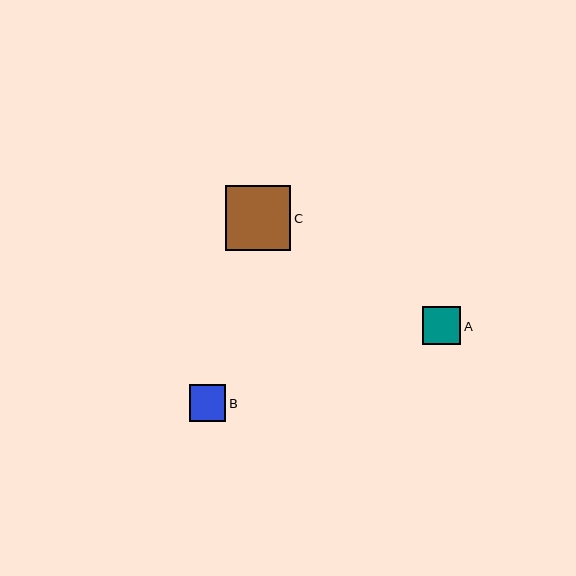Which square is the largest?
Square C is the largest with a size of approximately 65 pixels.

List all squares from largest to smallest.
From largest to smallest: C, A, B.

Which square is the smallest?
Square B is the smallest with a size of approximately 36 pixels.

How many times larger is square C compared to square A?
Square C is approximately 1.7 times the size of square A.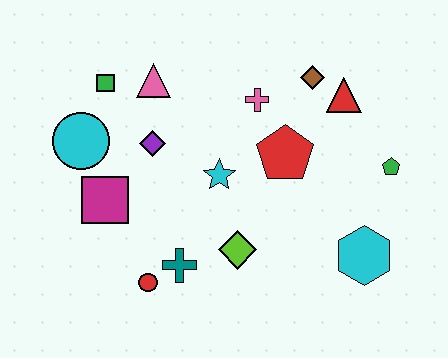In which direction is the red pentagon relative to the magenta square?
The red pentagon is to the right of the magenta square.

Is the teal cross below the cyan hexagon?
Yes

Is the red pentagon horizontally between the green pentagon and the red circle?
Yes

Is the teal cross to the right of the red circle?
Yes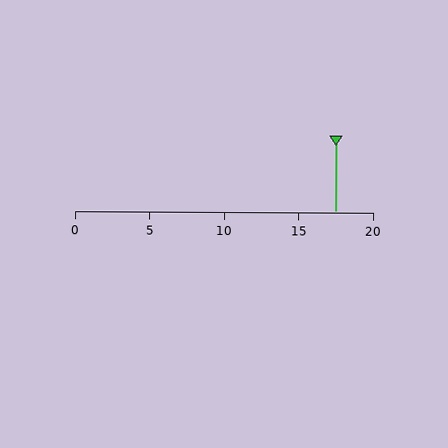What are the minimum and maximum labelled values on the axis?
The axis runs from 0 to 20.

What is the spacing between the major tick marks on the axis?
The major ticks are spaced 5 apart.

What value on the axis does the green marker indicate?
The marker indicates approximately 17.5.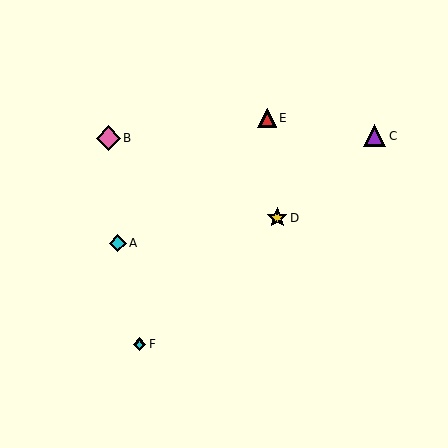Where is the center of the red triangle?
The center of the red triangle is at (267, 118).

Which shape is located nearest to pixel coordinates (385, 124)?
The purple triangle (labeled C) at (375, 136) is nearest to that location.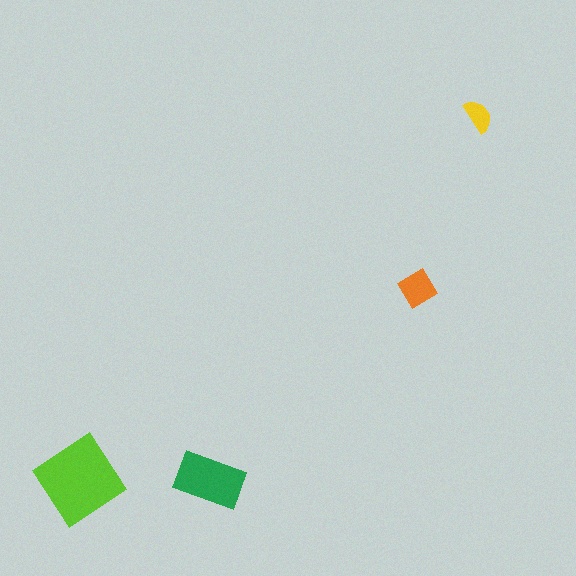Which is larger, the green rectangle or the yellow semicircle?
The green rectangle.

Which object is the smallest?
The yellow semicircle.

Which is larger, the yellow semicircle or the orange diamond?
The orange diamond.